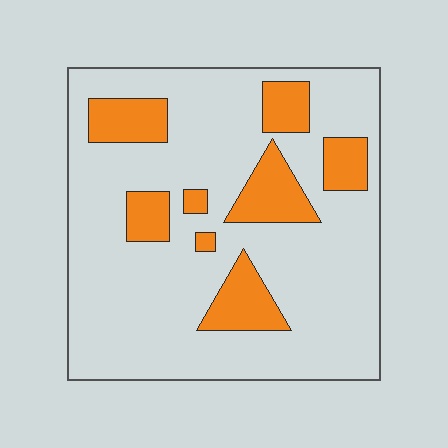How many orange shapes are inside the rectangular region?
8.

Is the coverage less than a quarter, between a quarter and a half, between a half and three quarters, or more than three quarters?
Less than a quarter.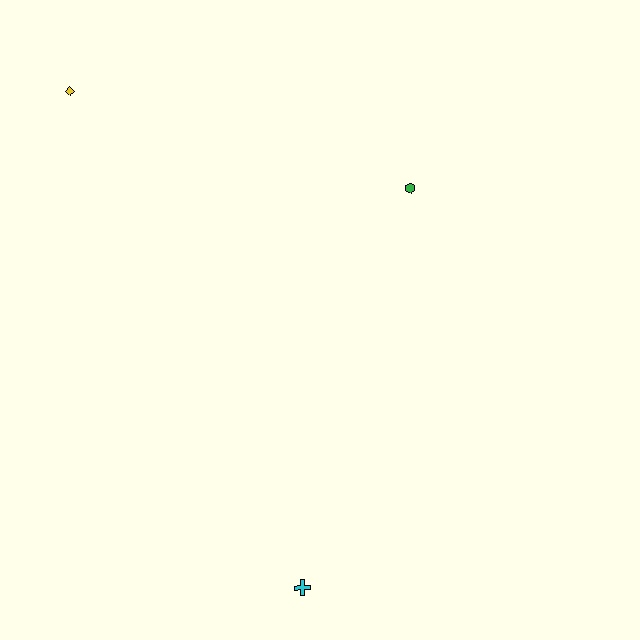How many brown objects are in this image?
There are no brown objects.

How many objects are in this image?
There are 3 objects.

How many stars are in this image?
There are no stars.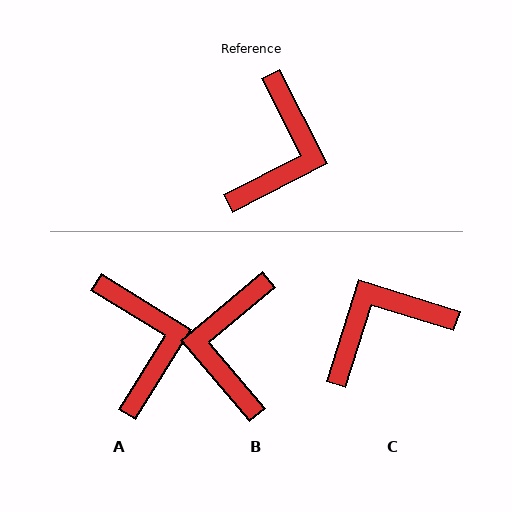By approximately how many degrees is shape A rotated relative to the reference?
Approximately 31 degrees counter-clockwise.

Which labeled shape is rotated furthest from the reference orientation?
B, about 167 degrees away.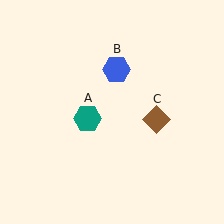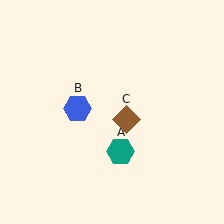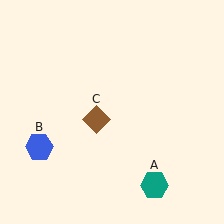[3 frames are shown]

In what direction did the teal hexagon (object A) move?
The teal hexagon (object A) moved down and to the right.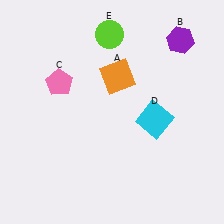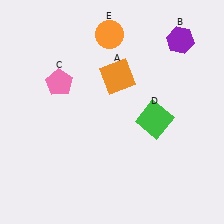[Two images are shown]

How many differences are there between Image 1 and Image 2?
There are 2 differences between the two images.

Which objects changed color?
D changed from cyan to green. E changed from lime to orange.